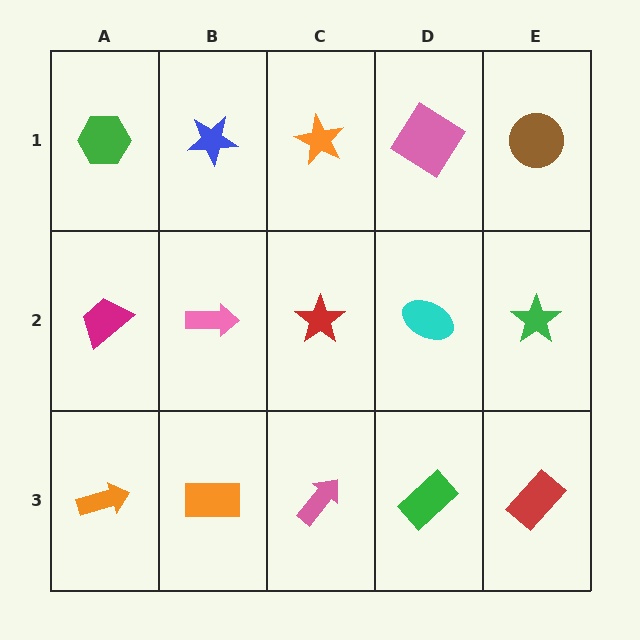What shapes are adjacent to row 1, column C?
A red star (row 2, column C), a blue star (row 1, column B), a pink diamond (row 1, column D).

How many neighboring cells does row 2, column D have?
4.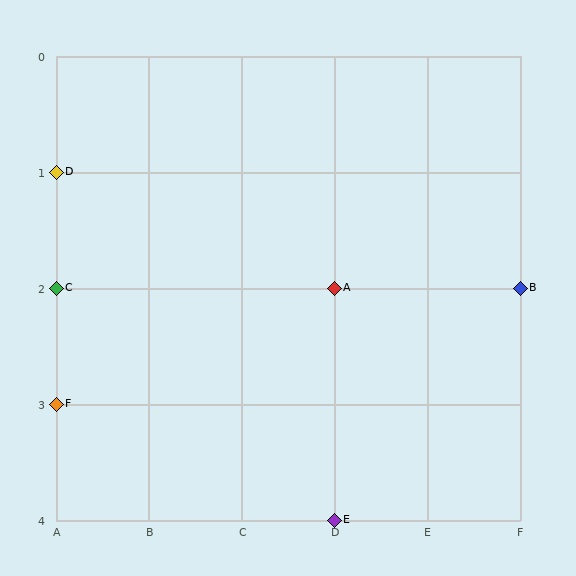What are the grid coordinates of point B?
Point B is at grid coordinates (F, 2).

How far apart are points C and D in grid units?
Points C and D are 1 row apart.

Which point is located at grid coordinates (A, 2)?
Point C is at (A, 2).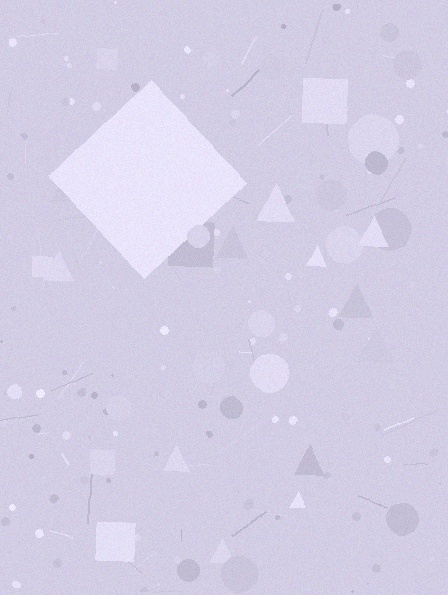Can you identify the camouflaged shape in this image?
The camouflaged shape is a diamond.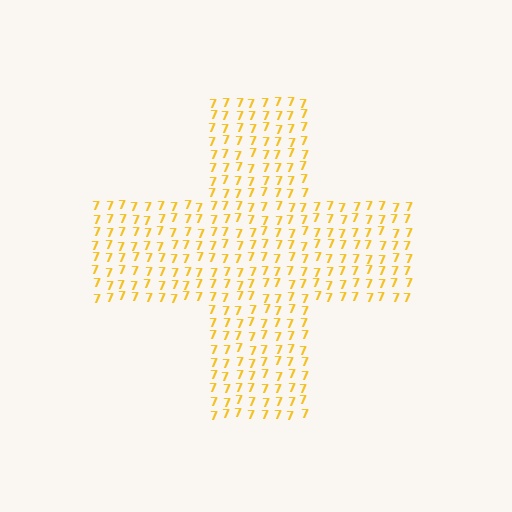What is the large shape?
The large shape is a cross.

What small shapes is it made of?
It is made of small digit 7's.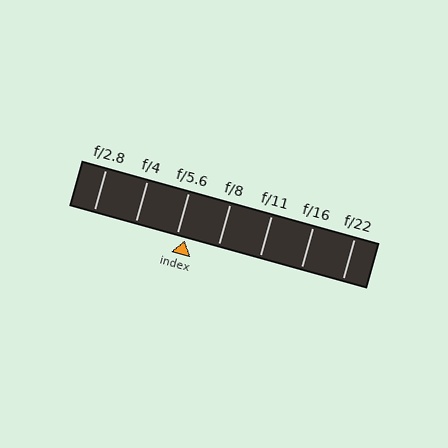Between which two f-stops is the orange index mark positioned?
The index mark is between f/5.6 and f/8.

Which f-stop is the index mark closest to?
The index mark is closest to f/5.6.